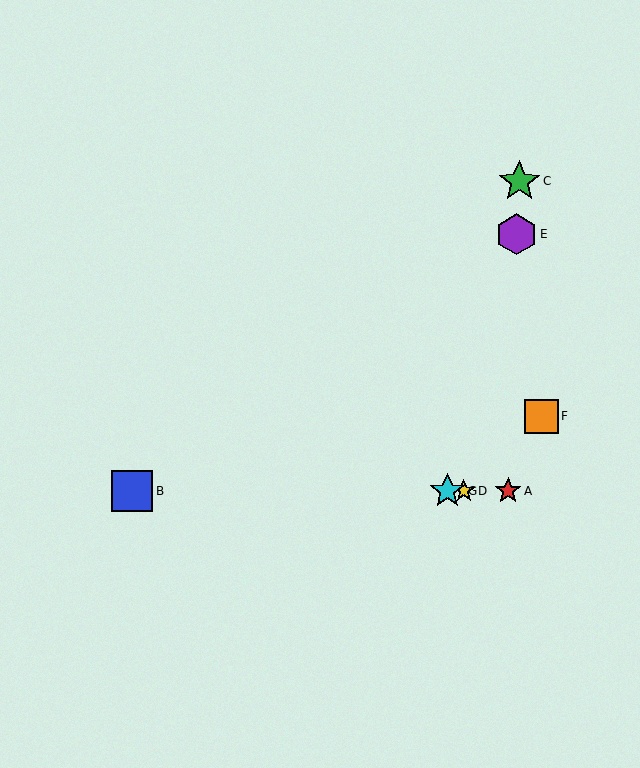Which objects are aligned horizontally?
Objects A, B, D, G are aligned horizontally.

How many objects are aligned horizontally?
4 objects (A, B, D, G) are aligned horizontally.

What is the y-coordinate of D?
Object D is at y≈491.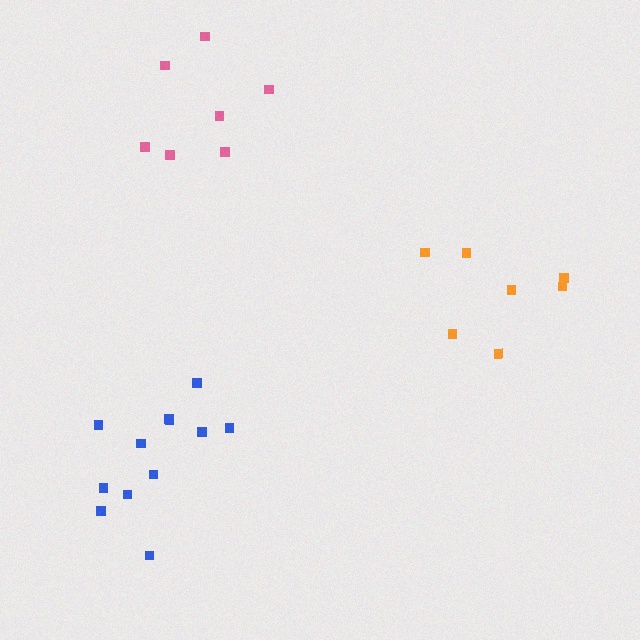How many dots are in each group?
Group 1: 12 dots, Group 2: 7 dots, Group 3: 7 dots (26 total).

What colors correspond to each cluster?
The clusters are colored: blue, pink, orange.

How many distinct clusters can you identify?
There are 3 distinct clusters.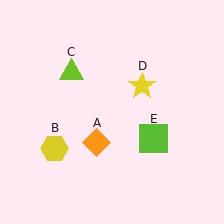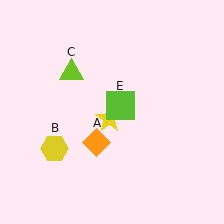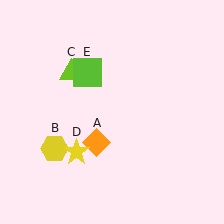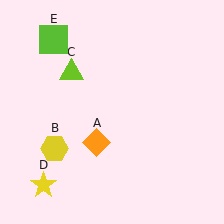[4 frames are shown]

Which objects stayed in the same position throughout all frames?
Orange diamond (object A) and yellow hexagon (object B) and lime triangle (object C) remained stationary.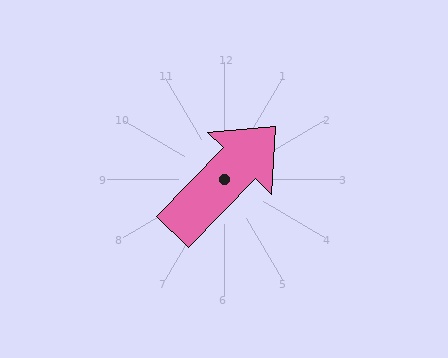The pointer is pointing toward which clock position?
Roughly 1 o'clock.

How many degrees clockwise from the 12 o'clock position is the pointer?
Approximately 44 degrees.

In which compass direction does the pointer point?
Northeast.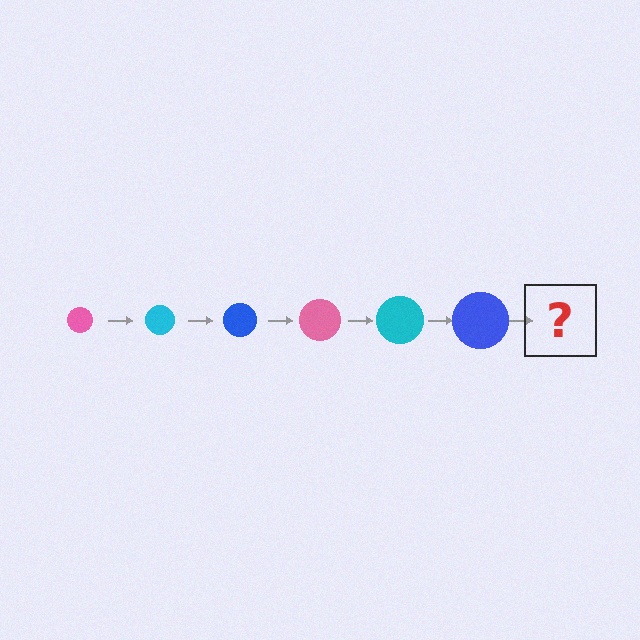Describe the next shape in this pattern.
It should be a pink circle, larger than the previous one.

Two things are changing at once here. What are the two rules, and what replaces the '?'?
The two rules are that the circle grows larger each step and the color cycles through pink, cyan, and blue. The '?' should be a pink circle, larger than the previous one.